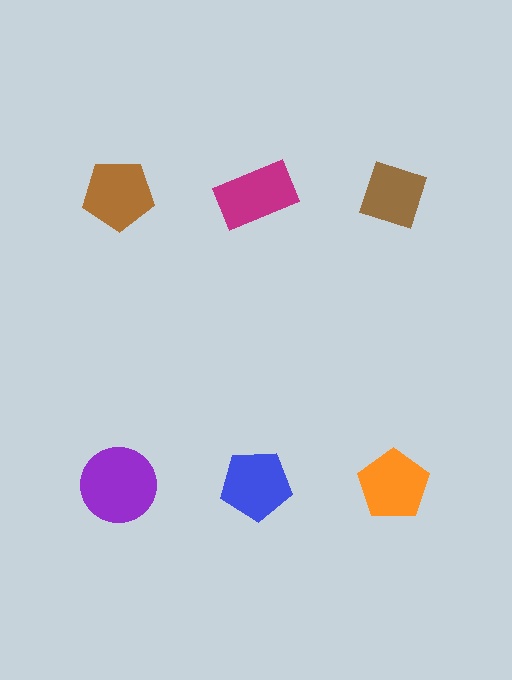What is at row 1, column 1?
A brown pentagon.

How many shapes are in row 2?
3 shapes.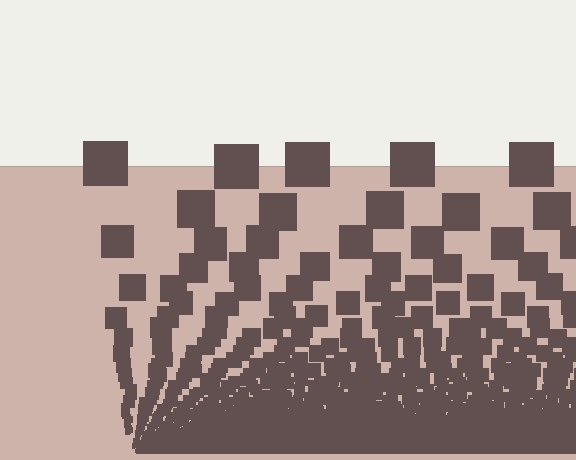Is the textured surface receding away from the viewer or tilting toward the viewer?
The surface appears to tilt toward the viewer. Texture elements get larger and sparser toward the top.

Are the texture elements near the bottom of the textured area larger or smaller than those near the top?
Smaller. The gradient is inverted — elements near the bottom are smaller and denser.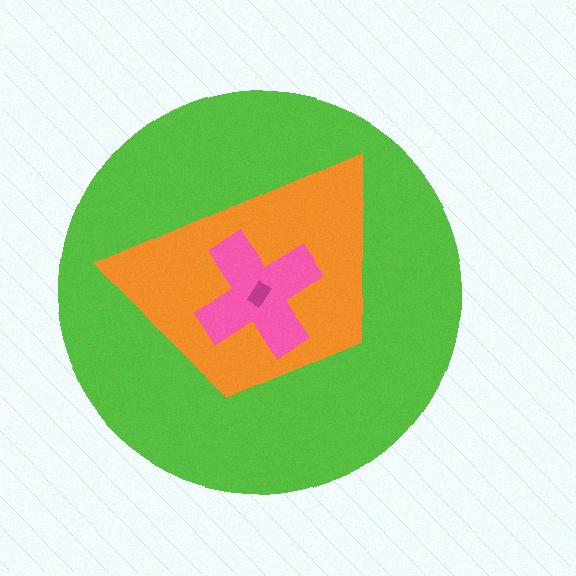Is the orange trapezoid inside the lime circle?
Yes.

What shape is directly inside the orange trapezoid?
The pink cross.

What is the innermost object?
The magenta rectangle.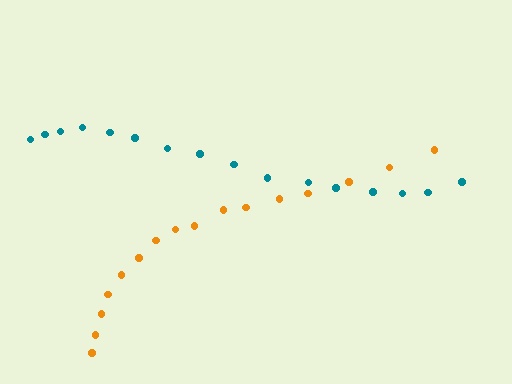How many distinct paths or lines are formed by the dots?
There are 2 distinct paths.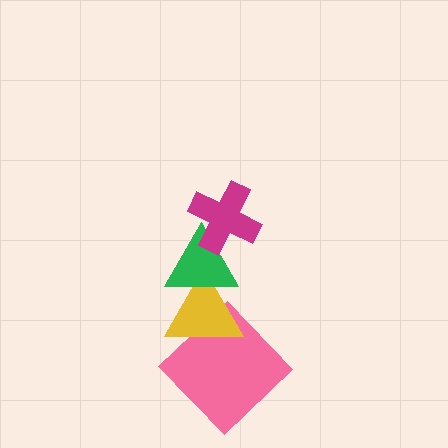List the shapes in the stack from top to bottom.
From top to bottom: the magenta cross, the green triangle, the yellow triangle, the pink diamond.